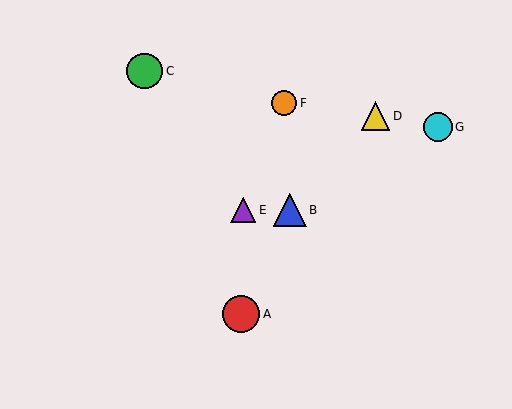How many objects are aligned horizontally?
2 objects (B, E) are aligned horizontally.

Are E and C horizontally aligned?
No, E is at y≈210 and C is at y≈71.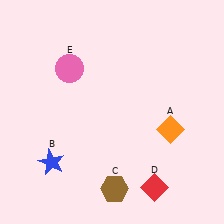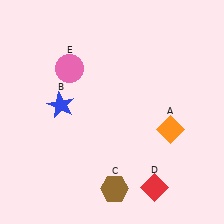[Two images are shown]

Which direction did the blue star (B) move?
The blue star (B) moved up.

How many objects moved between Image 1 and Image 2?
1 object moved between the two images.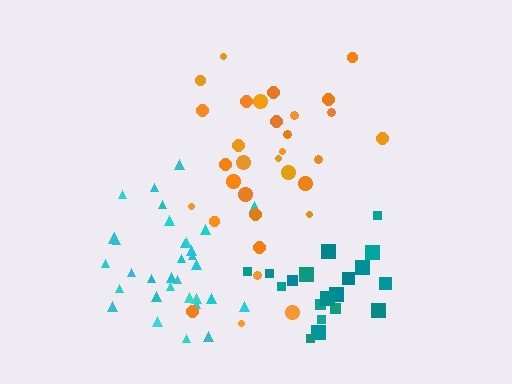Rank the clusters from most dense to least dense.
cyan, teal, orange.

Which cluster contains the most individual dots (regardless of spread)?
Cyan (33).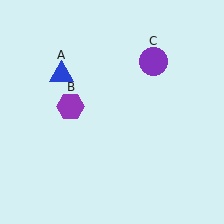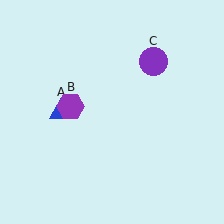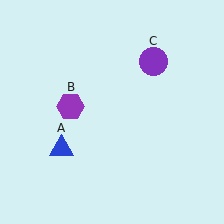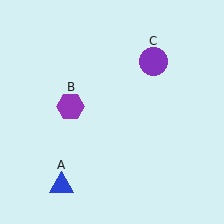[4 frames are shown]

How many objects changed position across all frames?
1 object changed position: blue triangle (object A).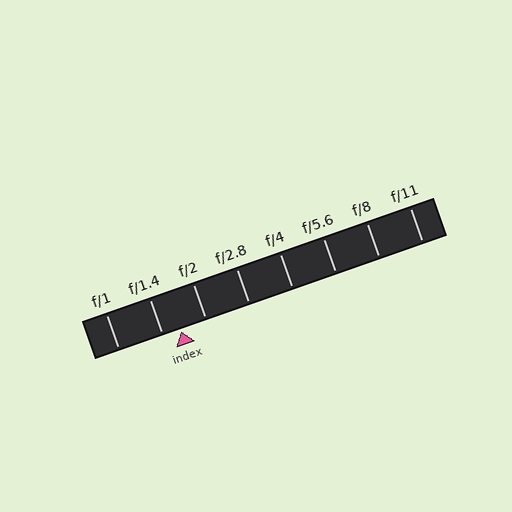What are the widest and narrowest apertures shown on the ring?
The widest aperture shown is f/1 and the narrowest is f/11.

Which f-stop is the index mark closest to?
The index mark is closest to f/1.4.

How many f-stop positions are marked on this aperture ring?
There are 8 f-stop positions marked.